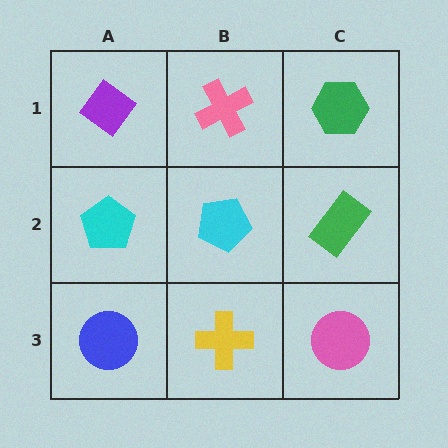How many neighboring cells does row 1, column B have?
3.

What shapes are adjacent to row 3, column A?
A cyan pentagon (row 2, column A), a yellow cross (row 3, column B).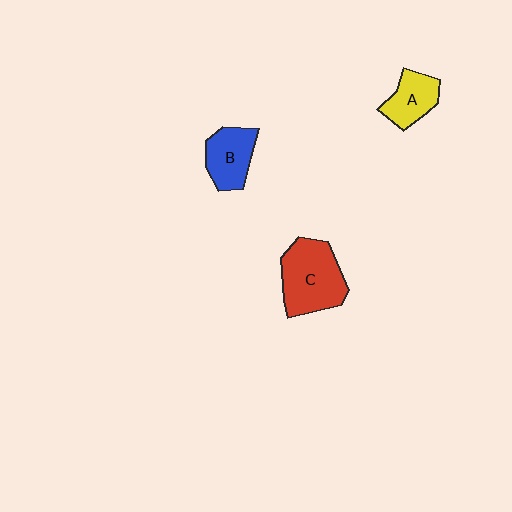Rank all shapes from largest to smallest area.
From largest to smallest: C (red), B (blue), A (yellow).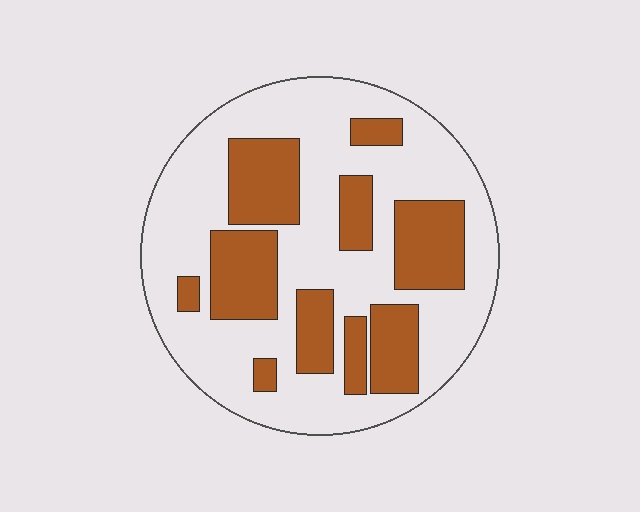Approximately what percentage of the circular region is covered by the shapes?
Approximately 35%.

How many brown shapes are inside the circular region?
10.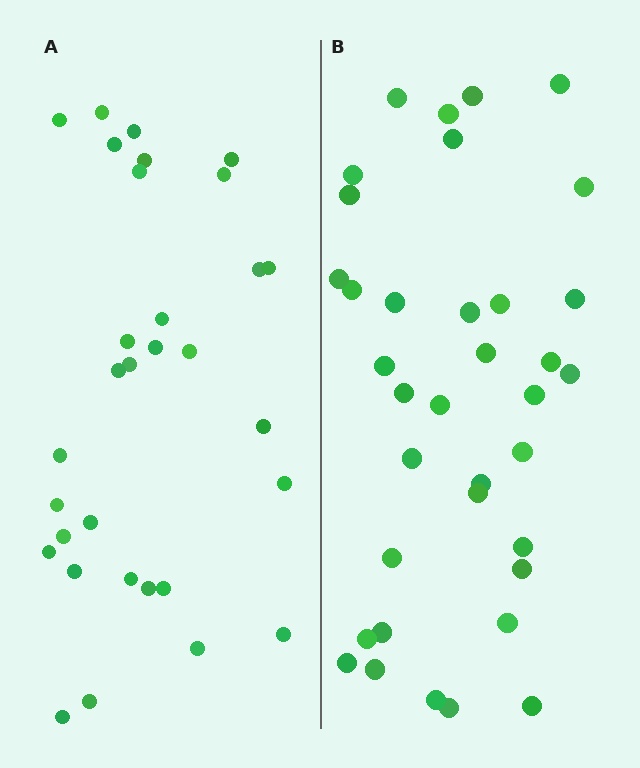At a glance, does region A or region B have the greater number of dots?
Region B (the right region) has more dots.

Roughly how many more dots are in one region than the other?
Region B has about 5 more dots than region A.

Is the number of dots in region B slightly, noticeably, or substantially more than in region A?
Region B has only slightly more — the two regions are fairly close. The ratio is roughly 1.2 to 1.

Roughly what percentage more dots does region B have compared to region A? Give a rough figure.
About 15% more.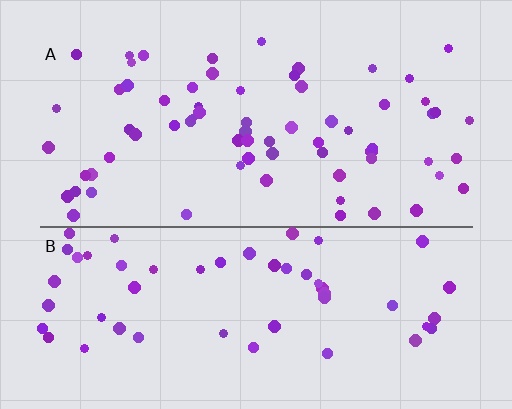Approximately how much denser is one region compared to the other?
Approximately 1.3× — region A over region B.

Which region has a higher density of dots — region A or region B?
A (the top).